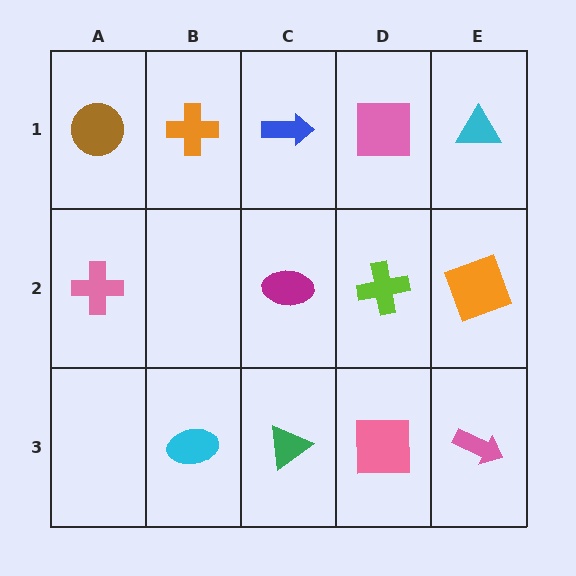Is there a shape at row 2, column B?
No, that cell is empty.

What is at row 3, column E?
A pink arrow.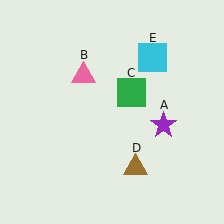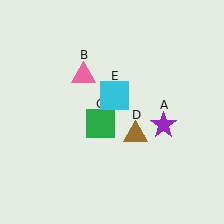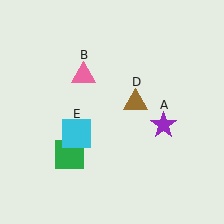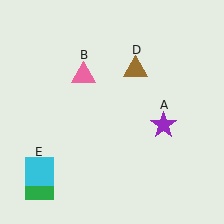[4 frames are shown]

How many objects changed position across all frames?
3 objects changed position: green square (object C), brown triangle (object D), cyan square (object E).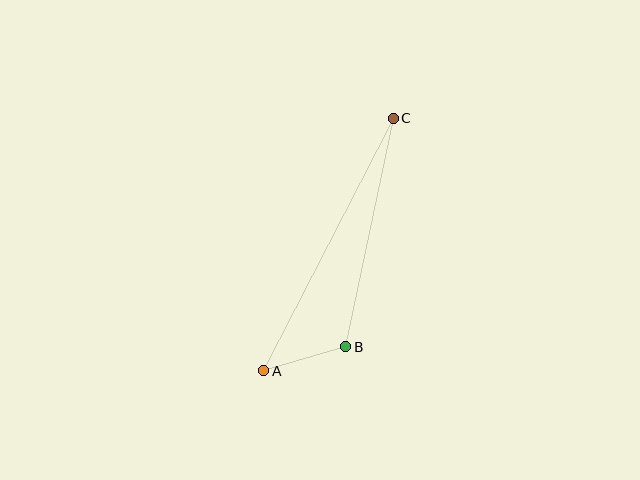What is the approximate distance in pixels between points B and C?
The distance between B and C is approximately 233 pixels.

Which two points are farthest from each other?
Points A and C are farthest from each other.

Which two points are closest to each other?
Points A and B are closest to each other.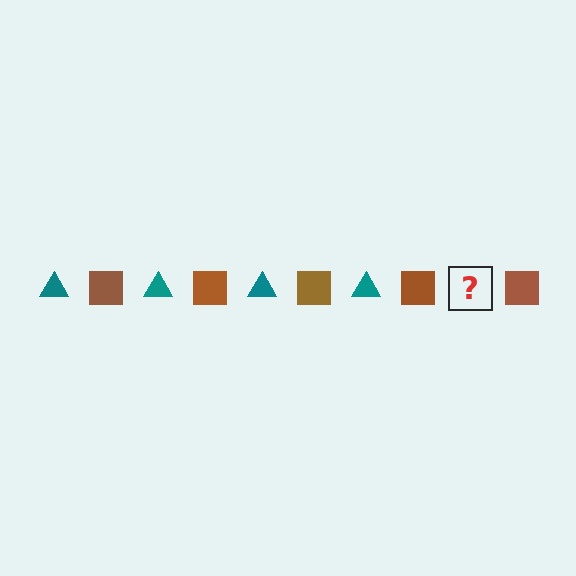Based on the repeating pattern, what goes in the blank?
The blank should be a teal triangle.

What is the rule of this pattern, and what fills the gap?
The rule is that the pattern alternates between teal triangle and brown square. The gap should be filled with a teal triangle.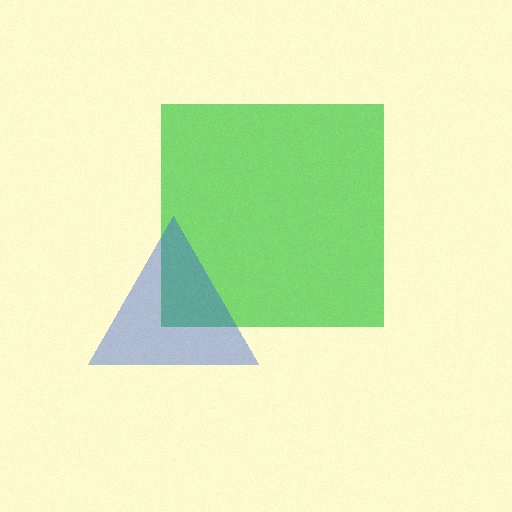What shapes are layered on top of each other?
The layered shapes are: a green square, a blue triangle.